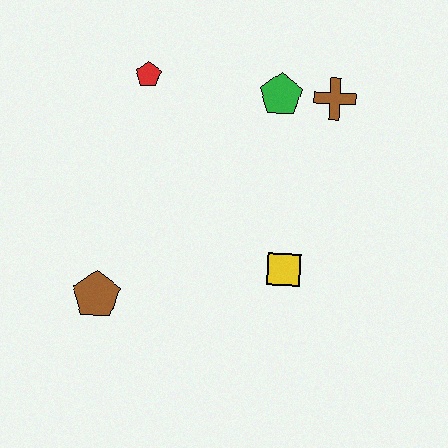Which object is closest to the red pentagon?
The green pentagon is closest to the red pentagon.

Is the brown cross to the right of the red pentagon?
Yes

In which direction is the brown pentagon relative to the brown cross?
The brown pentagon is to the left of the brown cross.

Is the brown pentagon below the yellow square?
Yes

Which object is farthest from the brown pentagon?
The brown cross is farthest from the brown pentagon.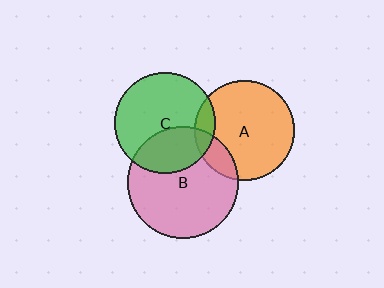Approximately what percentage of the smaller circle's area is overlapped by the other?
Approximately 15%.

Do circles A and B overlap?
Yes.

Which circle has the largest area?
Circle B (pink).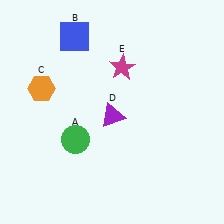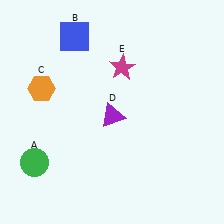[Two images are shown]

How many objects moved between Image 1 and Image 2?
1 object moved between the two images.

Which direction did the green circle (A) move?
The green circle (A) moved left.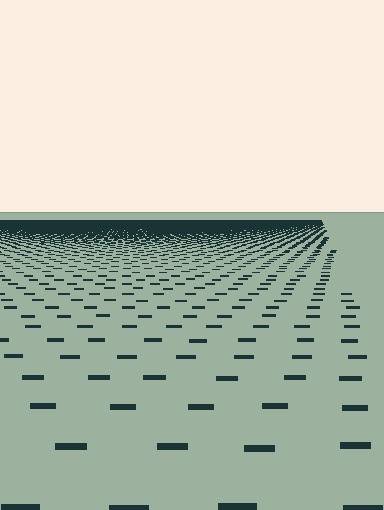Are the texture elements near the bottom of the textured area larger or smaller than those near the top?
Larger. Near the bottom, elements are closer to the viewer and appear at a bigger on-screen size.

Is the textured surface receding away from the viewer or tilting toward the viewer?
The surface is receding away from the viewer. Texture elements get smaller and denser toward the top.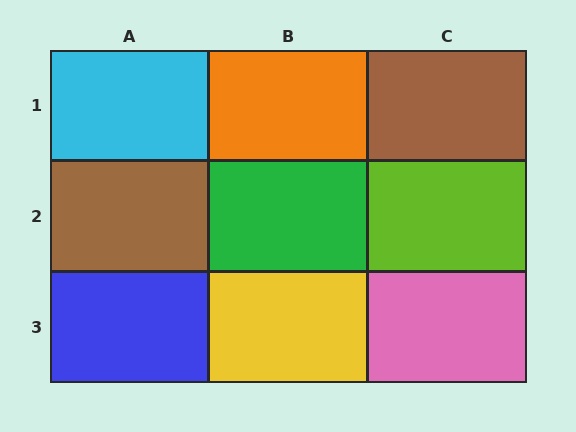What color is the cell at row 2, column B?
Green.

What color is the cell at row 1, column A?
Cyan.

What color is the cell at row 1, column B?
Orange.